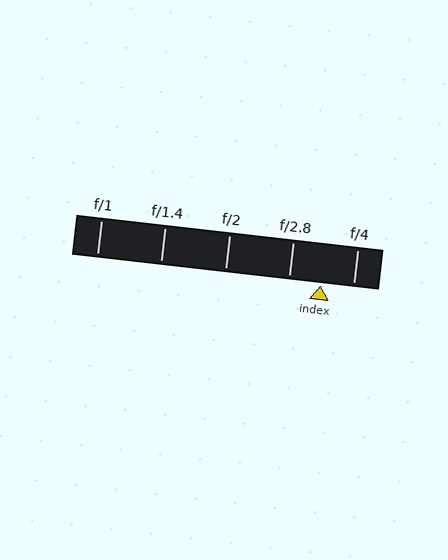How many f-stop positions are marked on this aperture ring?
There are 5 f-stop positions marked.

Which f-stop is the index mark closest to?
The index mark is closest to f/2.8.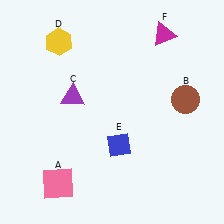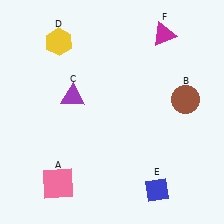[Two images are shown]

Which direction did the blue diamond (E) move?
The blue diamond (E) moved down.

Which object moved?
The blue diamond (E) moved down.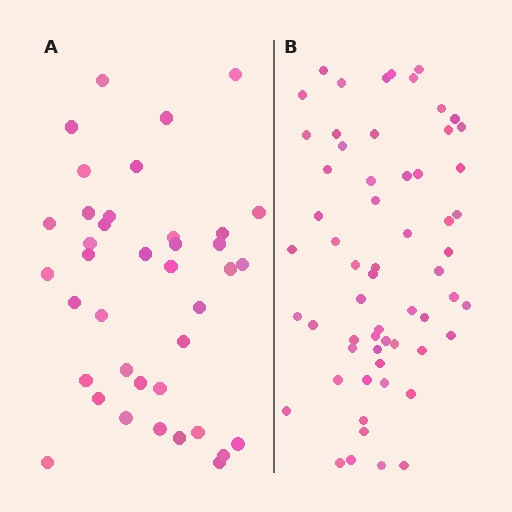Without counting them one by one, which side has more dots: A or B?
Region B (the right region) has more dots.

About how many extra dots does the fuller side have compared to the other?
Region B has approximately 20 more dots than region A.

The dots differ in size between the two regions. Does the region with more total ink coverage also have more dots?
No. Region A has more total ink coverage because its dots are larger, but region B actually contains more individual dots. Total area can be misleading — the number of items is what matters here.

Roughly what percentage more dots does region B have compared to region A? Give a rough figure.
About 55% more.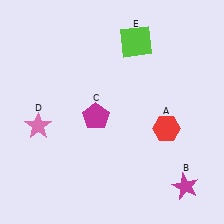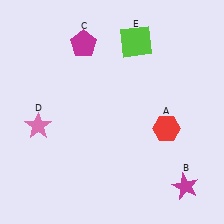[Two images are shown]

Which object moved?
The magenta pentagon (C) moved up.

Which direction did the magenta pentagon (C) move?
The magenta pentagon (C) moved up.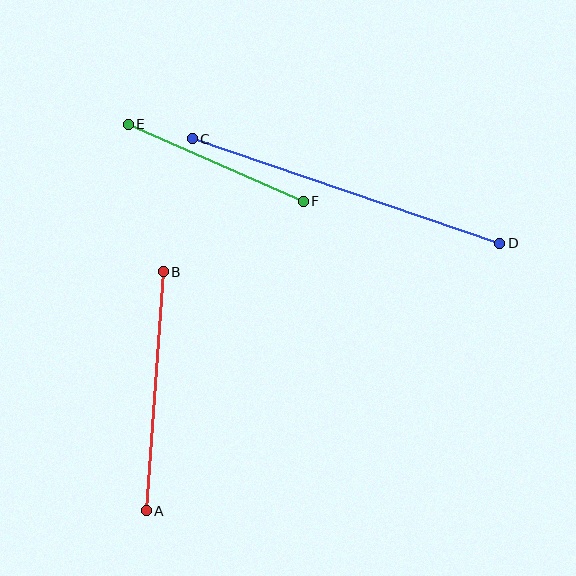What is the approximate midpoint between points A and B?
The midpoint is at approximately (155, 391) pixels.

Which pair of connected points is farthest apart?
Points C and D are farthest apart.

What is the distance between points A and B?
The distance is approximately 240 pixels.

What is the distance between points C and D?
The distance is approximately 325 pixels.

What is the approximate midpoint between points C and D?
The midpoint is at approximately (346, 191) pixels.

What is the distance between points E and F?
The distance is approximately 191 pixels.